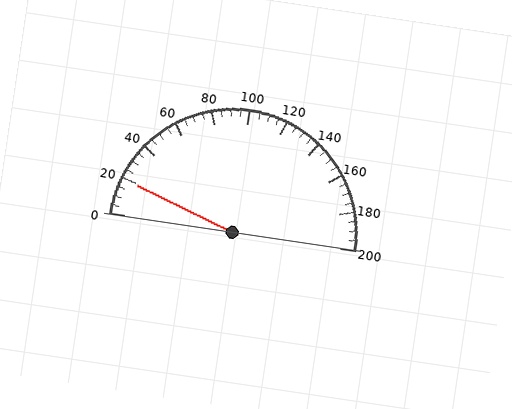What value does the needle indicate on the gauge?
The needle indicates approximately 20.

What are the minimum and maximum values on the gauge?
The gauge ranges from 0 to 200.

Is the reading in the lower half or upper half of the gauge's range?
The reading is in the lower half of the range (0 to 200).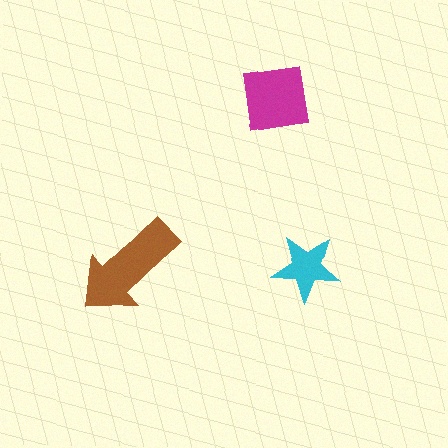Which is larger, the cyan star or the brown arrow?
The brown arrow.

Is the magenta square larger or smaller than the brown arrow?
Smaller.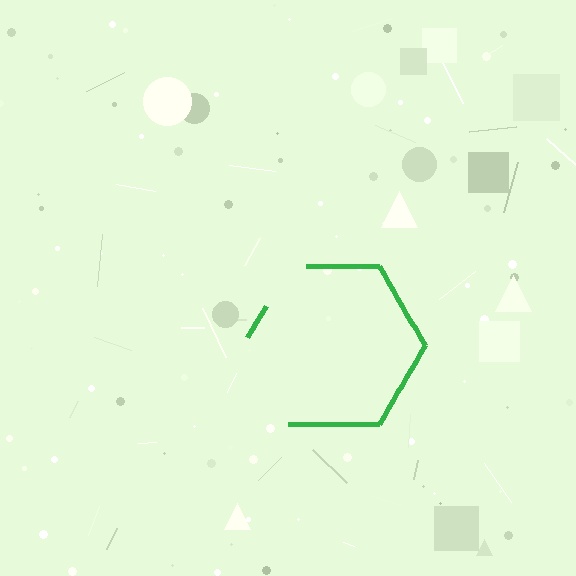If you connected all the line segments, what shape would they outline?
They would outline a hexagon.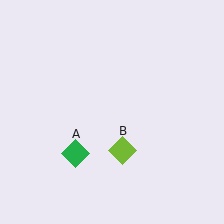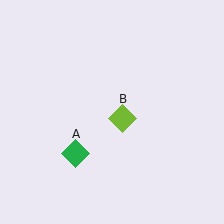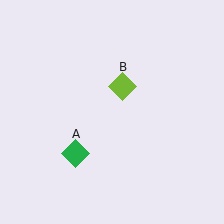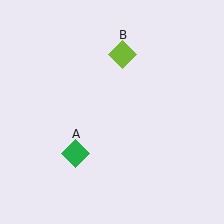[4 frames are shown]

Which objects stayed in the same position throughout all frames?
Green diamond (object A) remained stationary.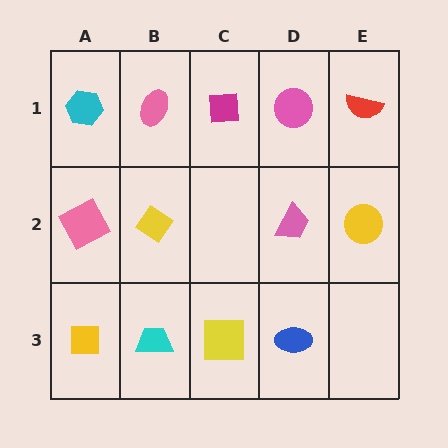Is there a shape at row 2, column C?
No, that cell is empty.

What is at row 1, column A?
A cyan hexagon.